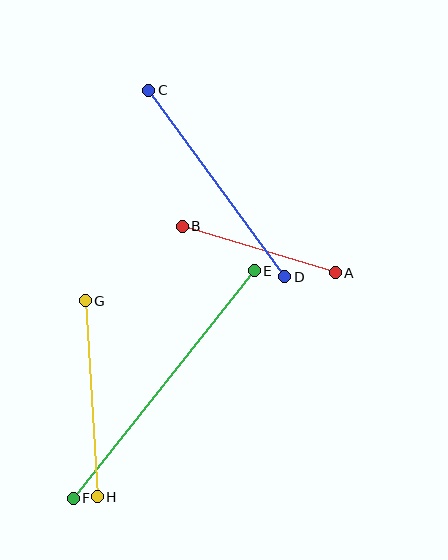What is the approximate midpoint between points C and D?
The midpoint is at approximately (217, 183) pixels.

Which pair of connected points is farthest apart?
Points E and F are farthest apart.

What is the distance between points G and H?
The distance is approximately 196 pixels.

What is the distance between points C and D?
The distance is approximately 231 pixels.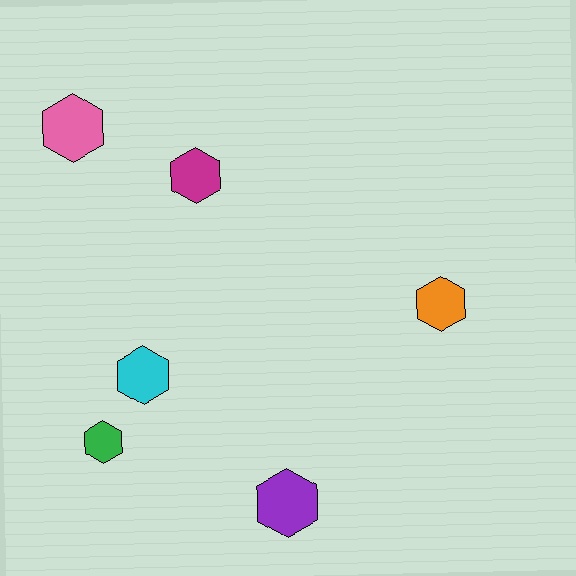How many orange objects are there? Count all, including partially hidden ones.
There is 1 orange object.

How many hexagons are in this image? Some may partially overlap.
There are 6 hexagons.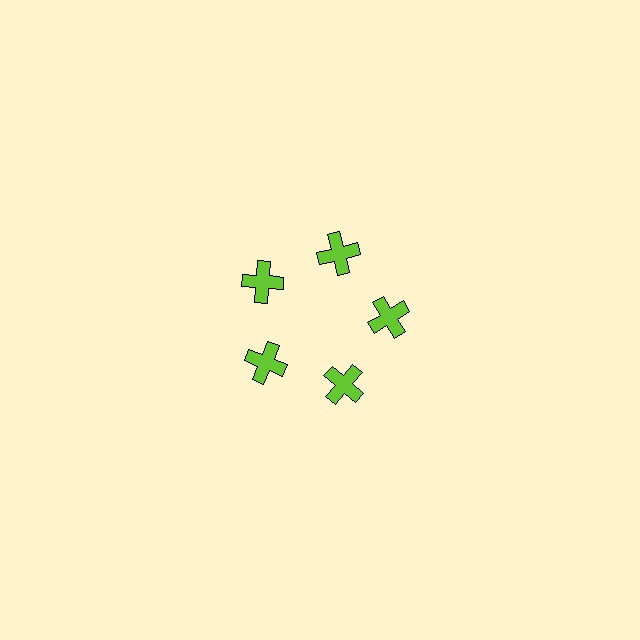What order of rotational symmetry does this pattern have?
This pattern has 5-fold rotational symmetry.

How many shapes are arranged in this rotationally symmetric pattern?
There are 5 shapes, arranged in 5 groups of 1.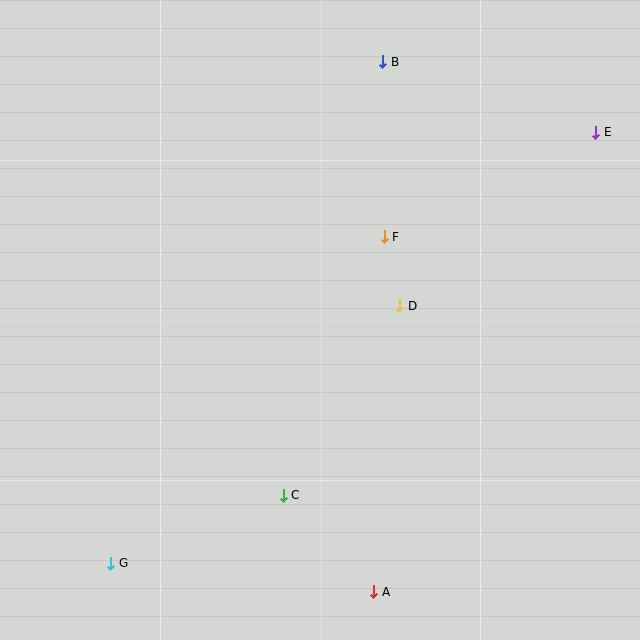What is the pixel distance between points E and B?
The distance between E and B is 224 pixels.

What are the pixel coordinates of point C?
Point C is at (283, 495).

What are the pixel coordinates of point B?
Point B is at (383, 62).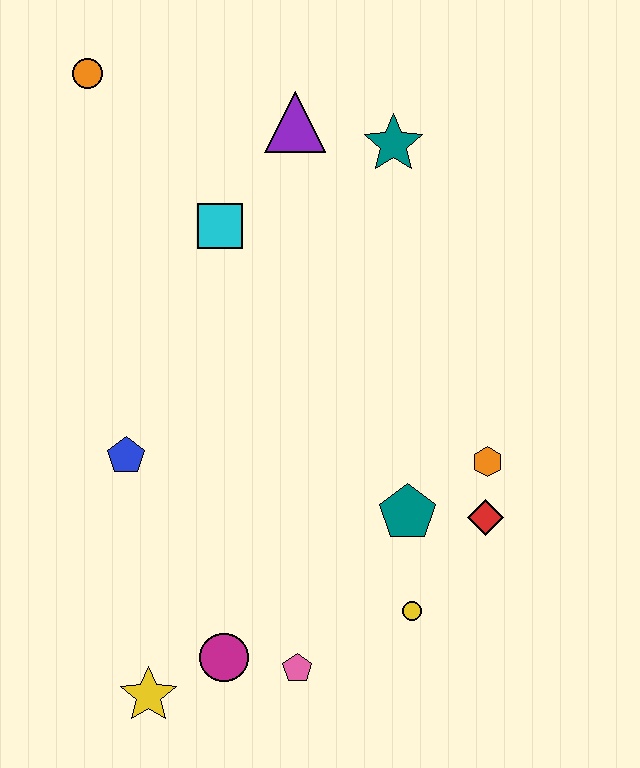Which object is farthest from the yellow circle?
The orange circle is farthest from the yellow circle.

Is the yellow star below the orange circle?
Yes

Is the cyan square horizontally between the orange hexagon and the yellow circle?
No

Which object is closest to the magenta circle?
The pink pentagon is closest to the magenta circle.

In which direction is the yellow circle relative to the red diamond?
The yellow circle is below the red diamond.